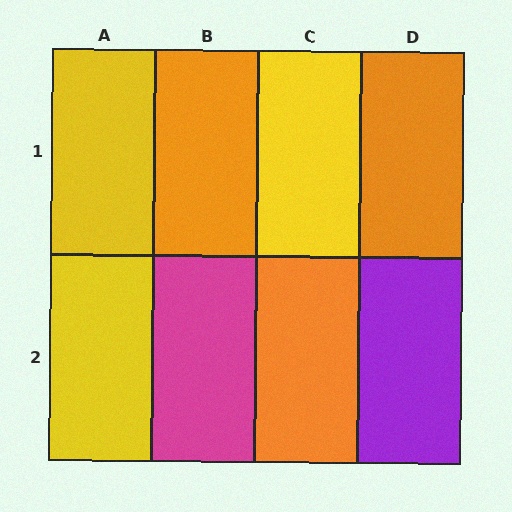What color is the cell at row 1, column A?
Yellow.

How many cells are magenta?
1 cell is magenta.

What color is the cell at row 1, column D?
Orange.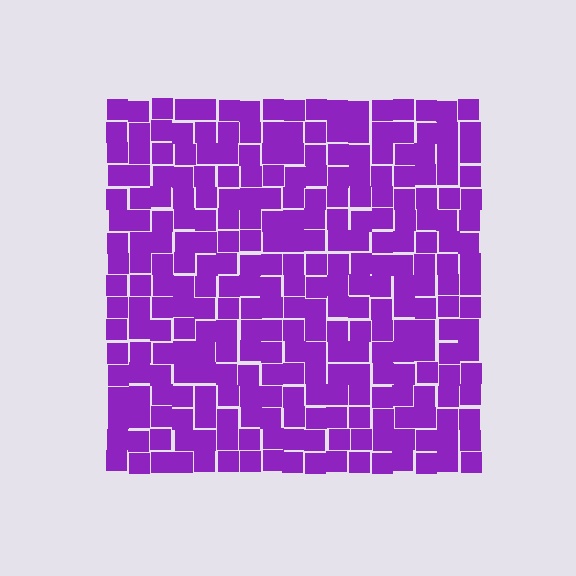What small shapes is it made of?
It is made of small squares.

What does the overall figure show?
The overall figure shows a square.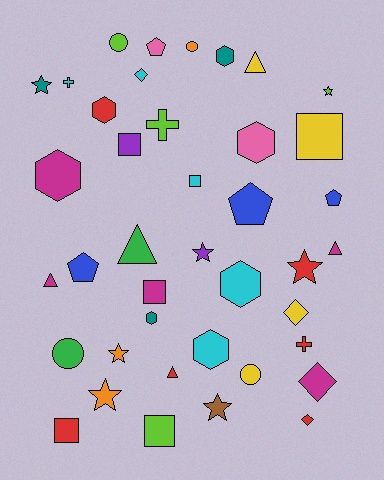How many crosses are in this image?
There are 3 crosses.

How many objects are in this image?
There are 40 objects.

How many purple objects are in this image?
There are 2 purple objects.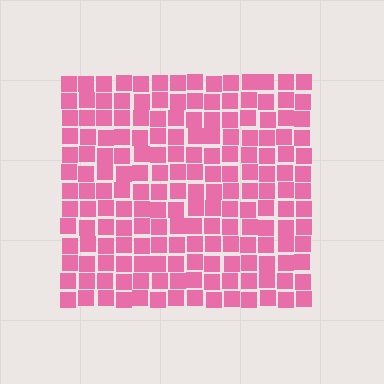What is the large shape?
The large shape is a square.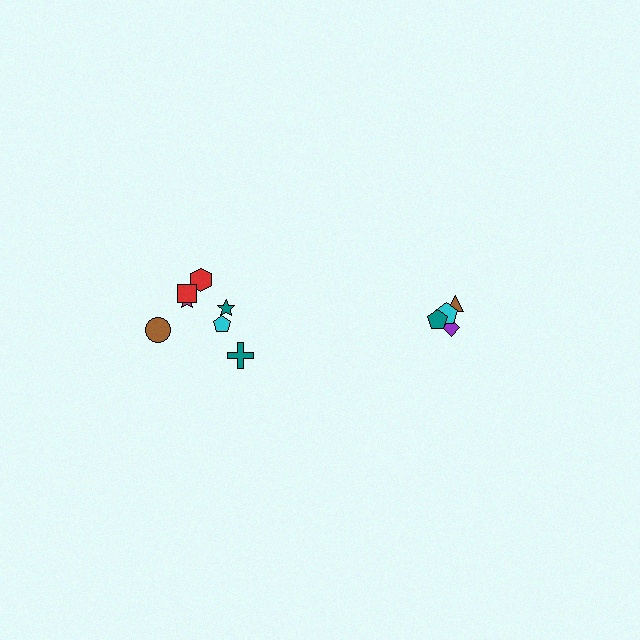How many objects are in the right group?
There are 4 objects.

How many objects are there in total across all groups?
There are 11 objects.